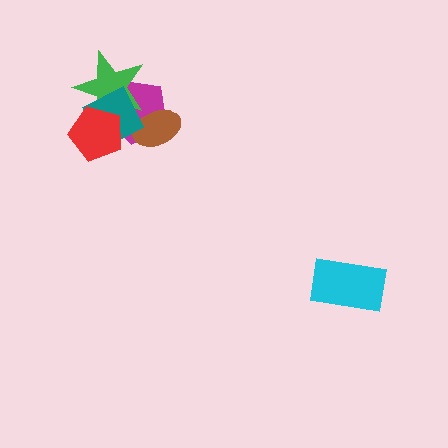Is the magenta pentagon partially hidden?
Yes, it is partially covered by another shape.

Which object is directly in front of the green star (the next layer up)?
The teal diamond is directly in front of the green star.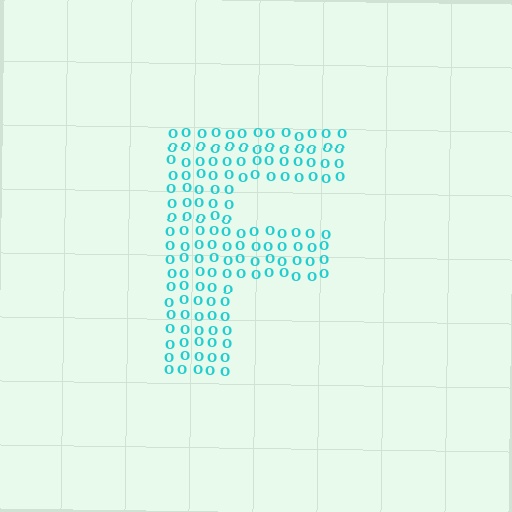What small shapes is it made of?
It is made of small letter O's.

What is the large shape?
The large shape is the letter F.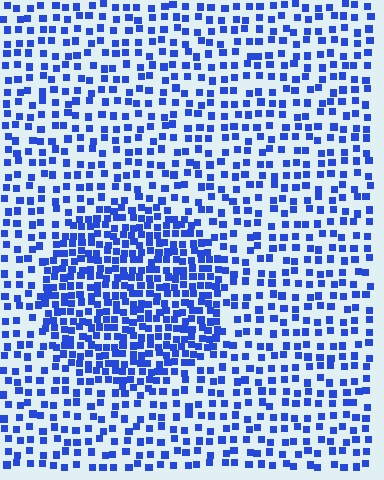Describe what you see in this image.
The image contains small blue elements arranged at two different densities. A circle-shaped region is visible where the elements are more densely packed than the surrounding area.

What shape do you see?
I see a circle.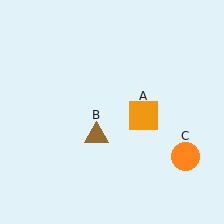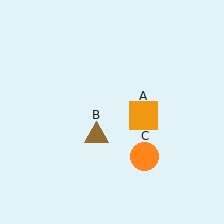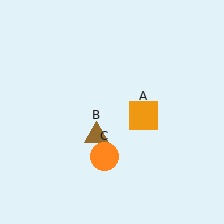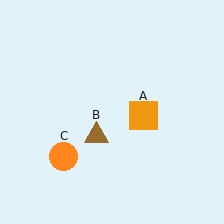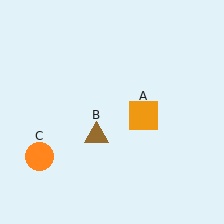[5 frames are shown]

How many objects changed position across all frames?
1 object changed position: orange circle (object C).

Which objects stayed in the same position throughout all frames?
Orange square (object A) and brown triangle (object B) remained stationary.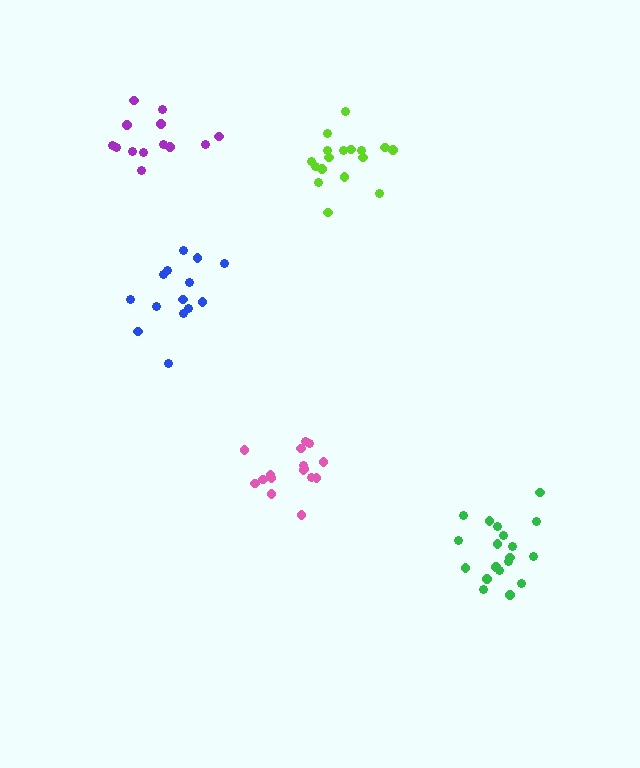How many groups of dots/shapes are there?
There are 5 groups.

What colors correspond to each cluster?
The clusters are colored: pink, green, lime, blue, purple.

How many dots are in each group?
Group 1: 16 dots, Group 2: 19 dots, Group 3: 17 dots, Group 4: 14 dots, Group 5: 14 dots (80 total).